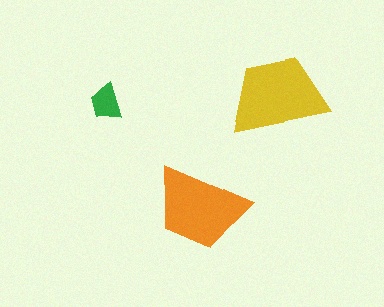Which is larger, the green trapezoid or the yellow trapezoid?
The yellow one.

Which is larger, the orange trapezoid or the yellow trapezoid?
The yellow one.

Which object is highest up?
The yellow trapezoid is topmost.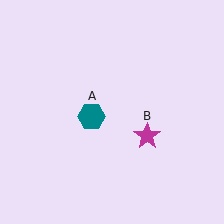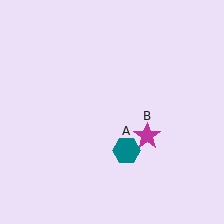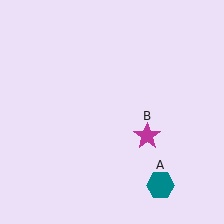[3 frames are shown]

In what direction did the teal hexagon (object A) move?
The teal hexagon (object A) moved down and to the right.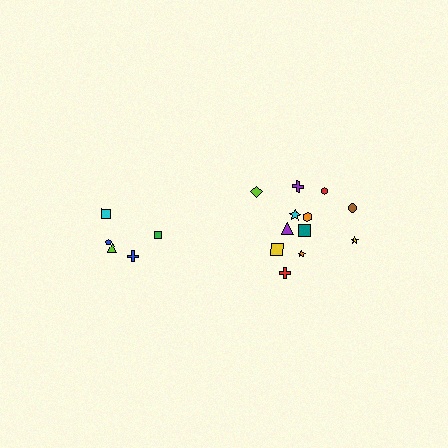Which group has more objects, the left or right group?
The right group.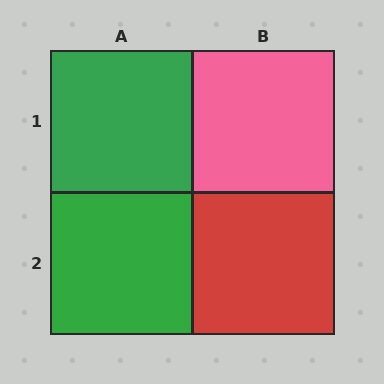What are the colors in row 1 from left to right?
Green, pink.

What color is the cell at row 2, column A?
Green.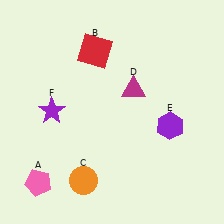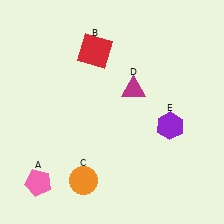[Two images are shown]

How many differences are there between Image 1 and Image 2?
There is 1 difference between the two images.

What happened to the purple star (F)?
The purple star (F) was removed in Image 2. It was in the top-left area of Image 1.